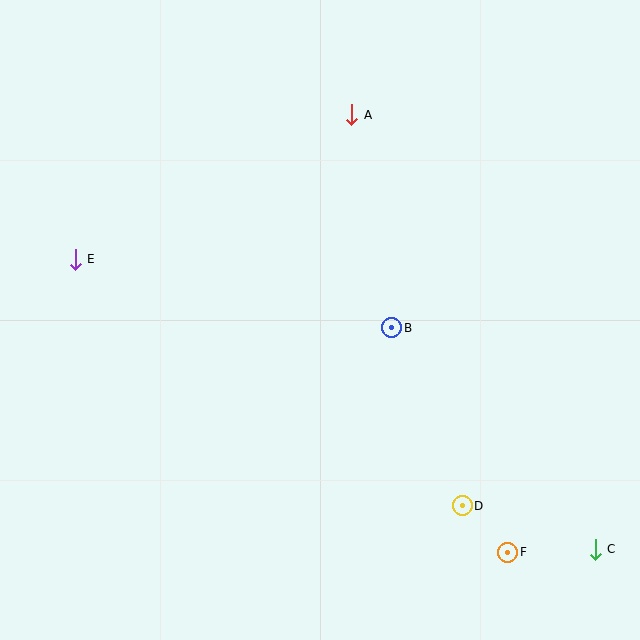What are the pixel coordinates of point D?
Point D is at (462, 506).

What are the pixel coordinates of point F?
Point F is at (508, 552).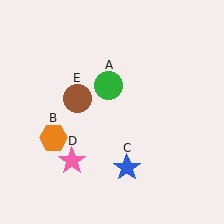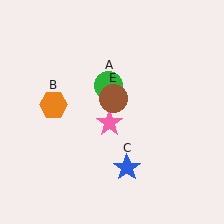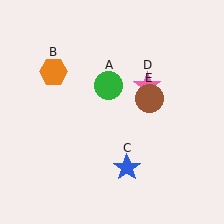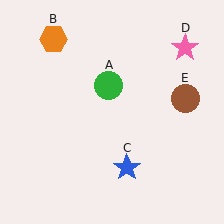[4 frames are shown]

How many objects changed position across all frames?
3 objects changed position: orange hexagon (object B), pink star (object D), brown circle (object E).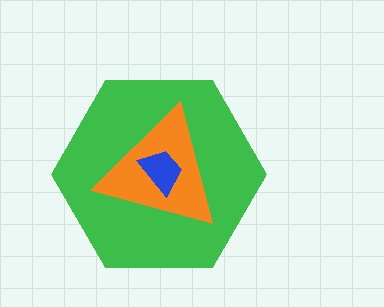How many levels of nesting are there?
3.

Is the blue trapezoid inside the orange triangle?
Yes.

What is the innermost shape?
The blue trapezoid.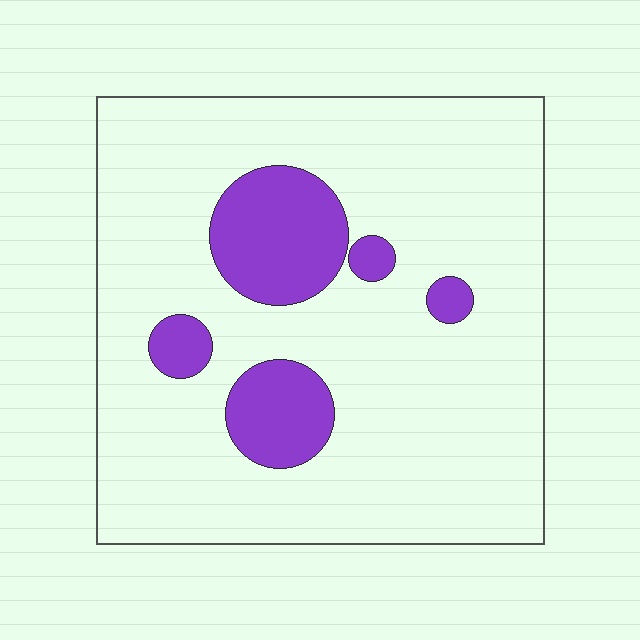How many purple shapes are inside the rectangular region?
5.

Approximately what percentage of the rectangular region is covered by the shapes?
Approximately 15%.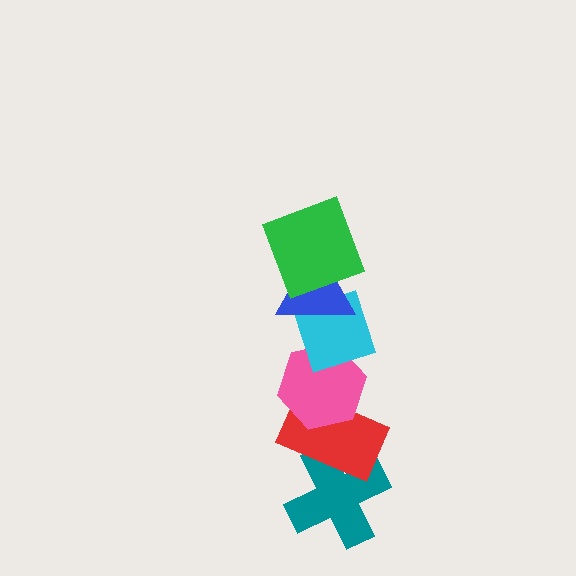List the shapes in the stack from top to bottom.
From top to bottom: the green square, the blue triangle, the cyan diamond, the pink hexagon, the red rectangle, the teal cross.